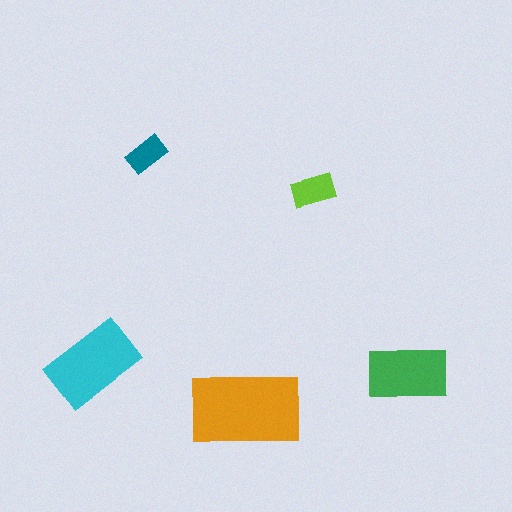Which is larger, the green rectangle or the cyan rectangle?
The cyan one.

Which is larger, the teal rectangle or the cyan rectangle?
The cyan one.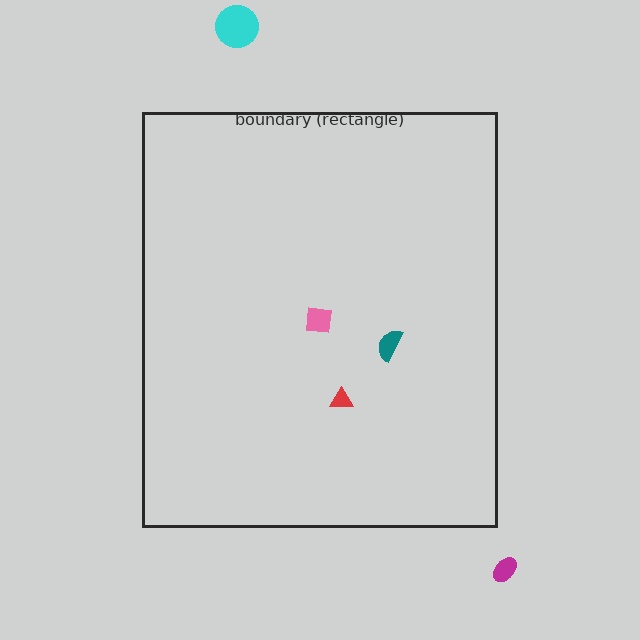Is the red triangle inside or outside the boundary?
Inside.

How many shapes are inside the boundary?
3 inside, 2 outside.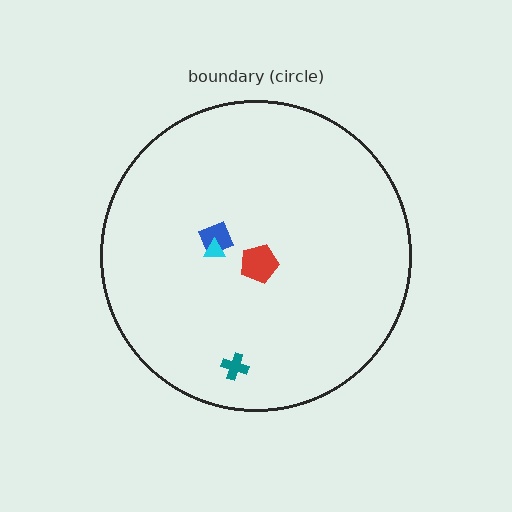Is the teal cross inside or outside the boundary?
Inside.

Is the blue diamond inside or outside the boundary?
Inside.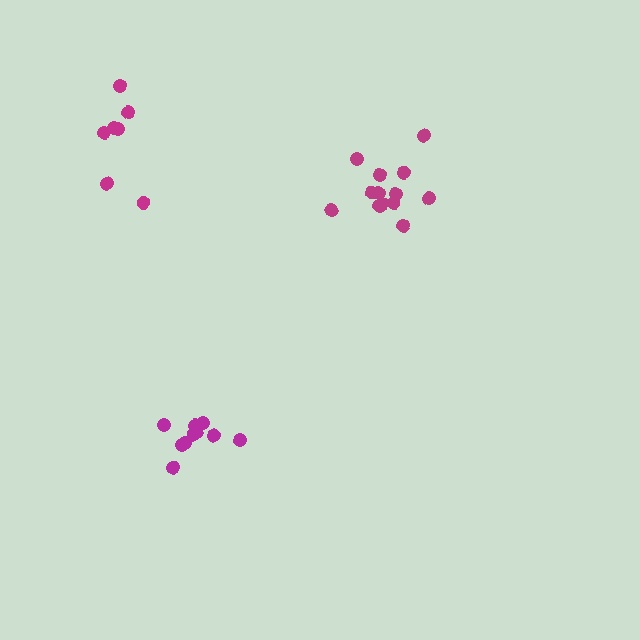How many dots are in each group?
Group 1: 7 dots, Group 2: 10 dots, Group 3: 13 dots (30 total).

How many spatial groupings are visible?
There are 3 spatial groupings.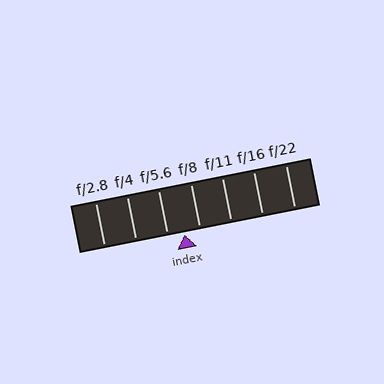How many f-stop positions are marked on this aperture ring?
There are 7 f-stop positions marked.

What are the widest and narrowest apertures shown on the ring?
The widest aperture shown is f/2.8 and the narrowest is f/22.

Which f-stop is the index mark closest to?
The index mark is closest to f/8.